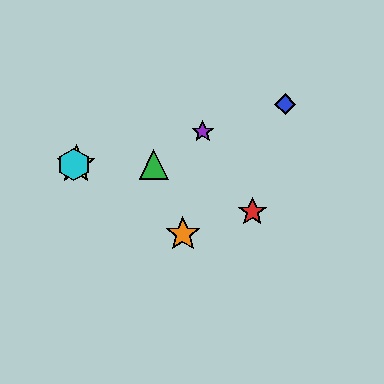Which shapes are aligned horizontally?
The green triangle, the yellow star, the cyan hexagon are aligned horizontally.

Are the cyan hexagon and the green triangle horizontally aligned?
Yes, both are at y≈165.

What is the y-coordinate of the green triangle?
The green triangle is at y≈165.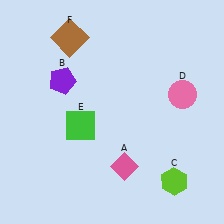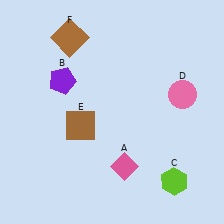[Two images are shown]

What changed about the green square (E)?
In Image 1, E is green. In Image 2, it changed to brown.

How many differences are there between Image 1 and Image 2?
There is 1 difference between the two images.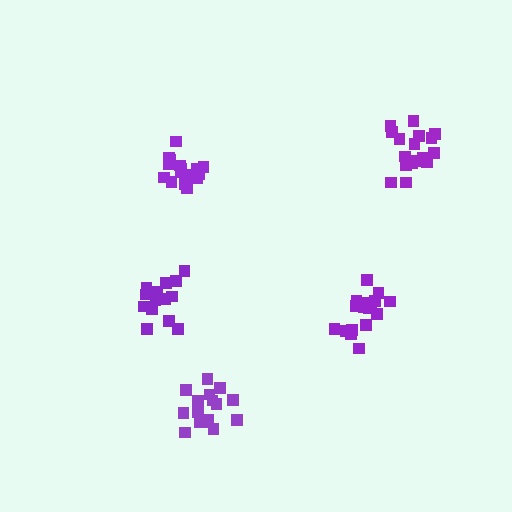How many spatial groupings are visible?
There are 5 spatial groupings.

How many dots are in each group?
Group 1: 18 dots, Group 2: 16 dots, Group 3: 16 dots, Group 4: 17 dots, Group 5: 14 dots (81 total).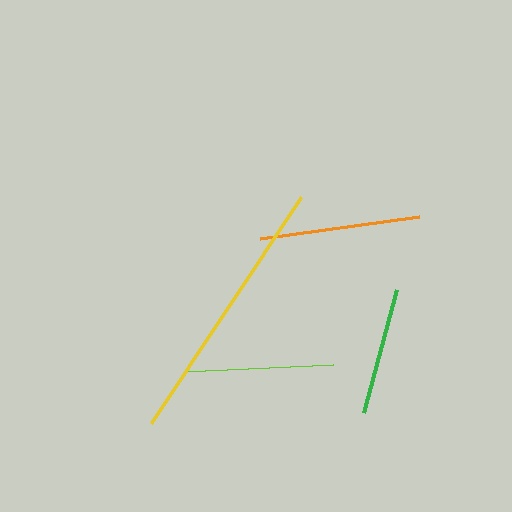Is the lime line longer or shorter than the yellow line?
The yellow line is longer than the lime line.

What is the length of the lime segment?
The lime segment is approximately 149 pixels long.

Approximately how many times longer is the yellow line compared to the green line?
The yellow line is approximately 2.1 times the length of the green line.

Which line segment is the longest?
The yellow line is the longest at approximately 271 pixels.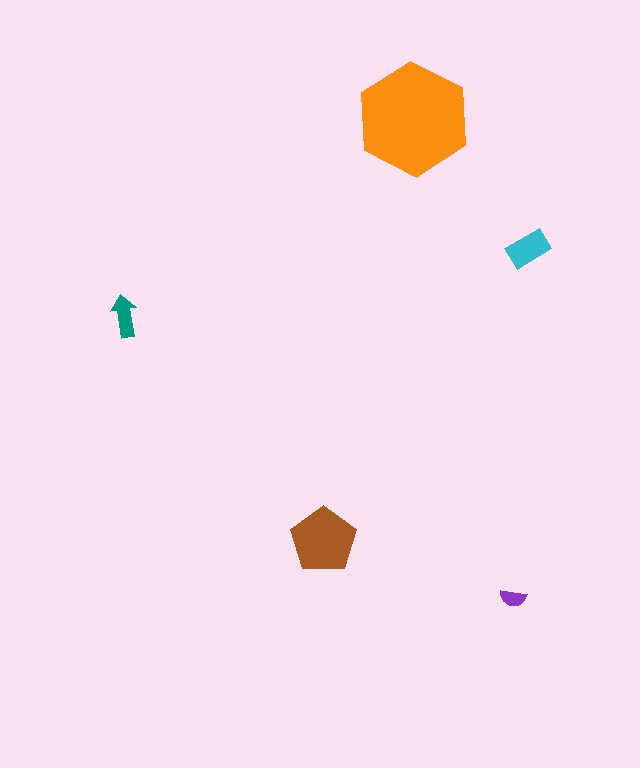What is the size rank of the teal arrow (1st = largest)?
4th.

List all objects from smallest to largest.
The purple semicircle, the teal arrow, the cyan rectangle, the brown pentagon, the orange hexagon.